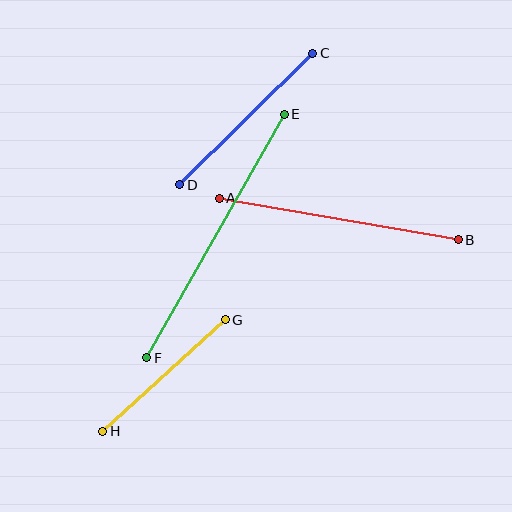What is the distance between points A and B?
The distance is approximately 243 pixels.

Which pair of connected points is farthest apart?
Points E and F are farthest apart.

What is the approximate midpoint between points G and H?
The midpoint is at approximately (164, 376) pixels.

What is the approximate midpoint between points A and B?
The midpoint is at approximately (339, 219) pixels.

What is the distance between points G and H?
The distance is approximately 166 pixels.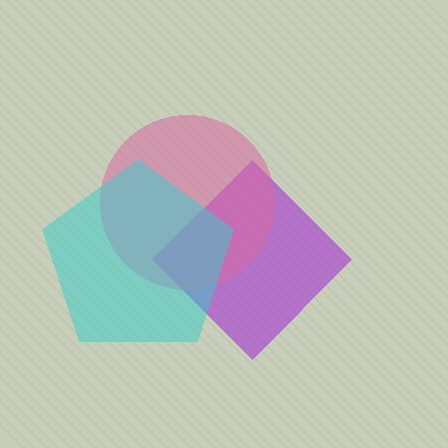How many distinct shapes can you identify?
There are 3 distinct shapes: a purple diamond, a pink circle, a cyan pentagon.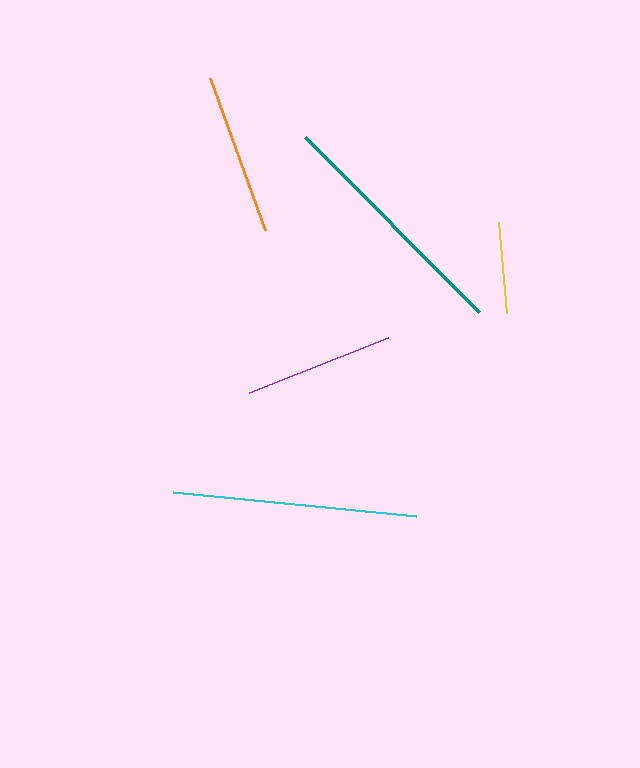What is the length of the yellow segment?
The yellow segment is approximately 92 pixels long.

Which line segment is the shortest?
The yellow line is the shortest at approximately 92 pixels.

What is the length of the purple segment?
The purple segment is approximately 149 pixels long.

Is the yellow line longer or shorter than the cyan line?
The cyan line is longer than the yellow line.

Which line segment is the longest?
The teal line is the longest at approximately 246 pixels.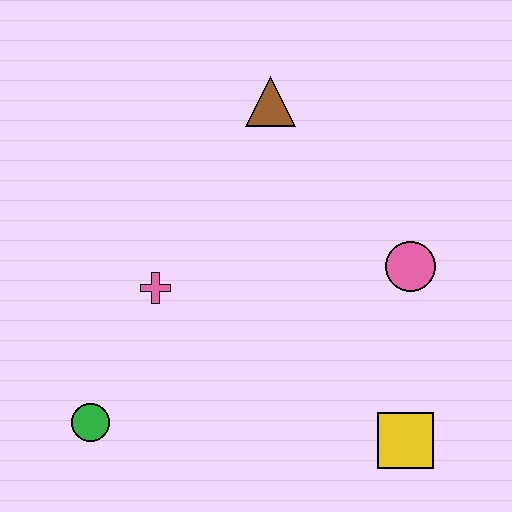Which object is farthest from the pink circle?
The green circle is farthest from the pink circle.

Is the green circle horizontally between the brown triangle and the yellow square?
No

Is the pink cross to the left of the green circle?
No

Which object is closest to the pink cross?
The green circle is closest to the pink cross.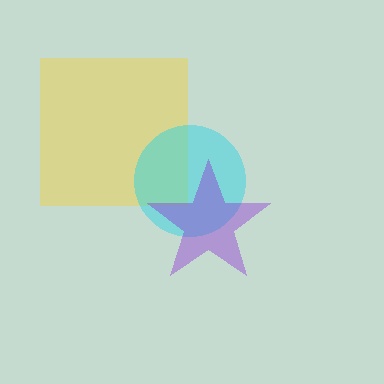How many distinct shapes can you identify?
There are 3 distinct shapes: a yellow square, a cyan circle, a purple star.